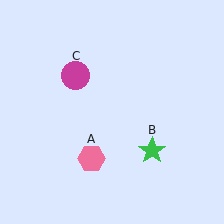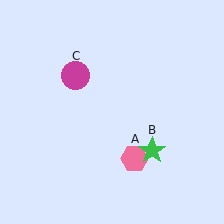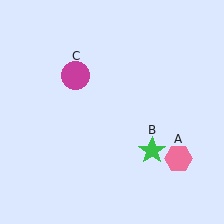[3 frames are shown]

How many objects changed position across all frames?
1 object changed position: pink hexagon (object A).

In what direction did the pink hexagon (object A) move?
The pink hexagon (object A) moved right.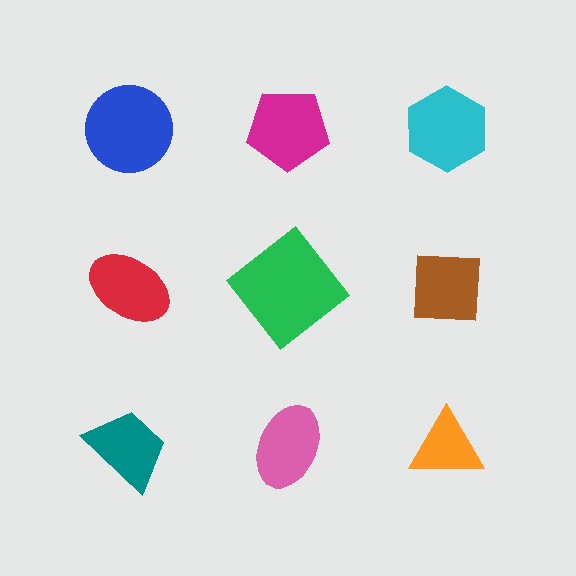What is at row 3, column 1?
A teal trapezoid.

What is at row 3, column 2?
A pink ellipse.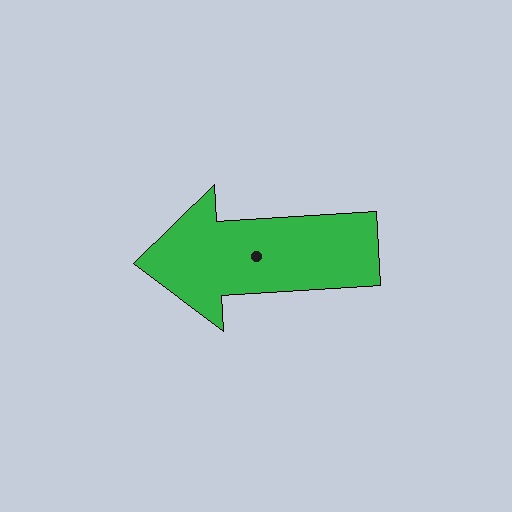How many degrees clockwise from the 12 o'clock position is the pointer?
Approximately 266 degrees.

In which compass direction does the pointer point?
West.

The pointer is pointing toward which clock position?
Roughly 9 o'clock.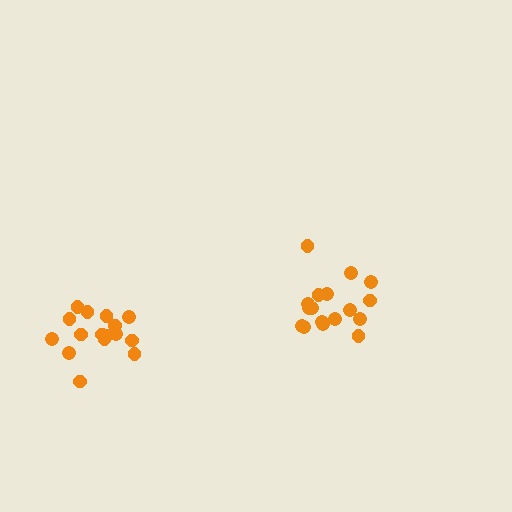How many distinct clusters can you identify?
There are 2 distinct clusters.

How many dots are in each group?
Group 1: 16 dots, Group 2: 17 dots (33 total).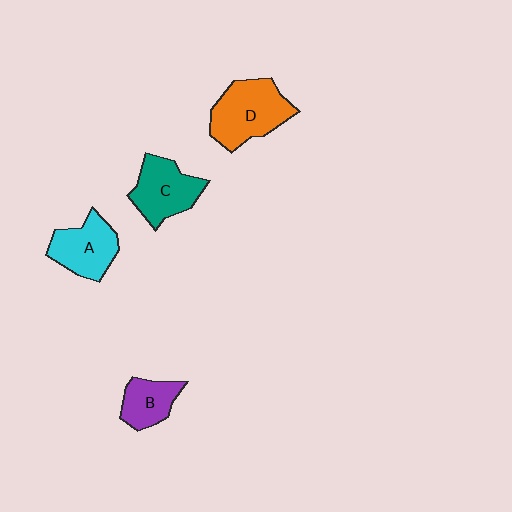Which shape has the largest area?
Shape D (orange).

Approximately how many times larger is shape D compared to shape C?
Approximately 1.2 times.